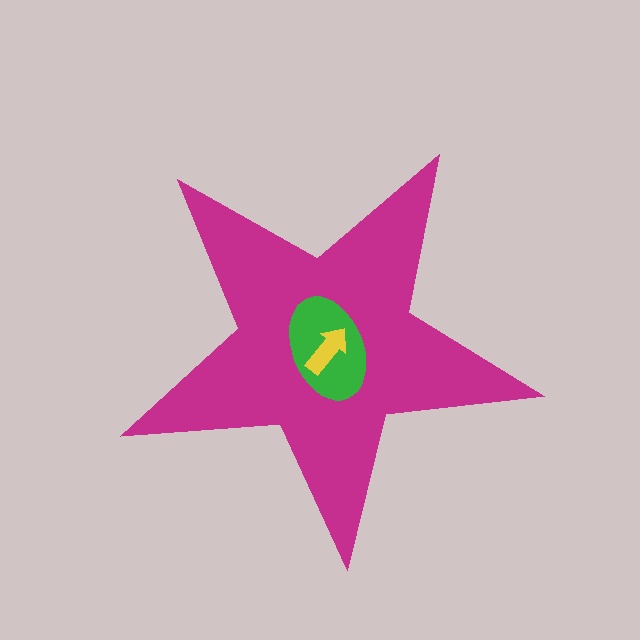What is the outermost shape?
The magenta star.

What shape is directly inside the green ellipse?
The yellow arrow.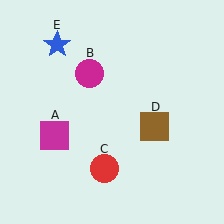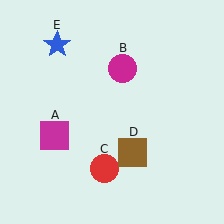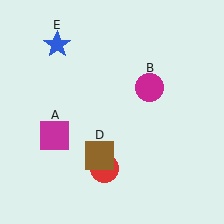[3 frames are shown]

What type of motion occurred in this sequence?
The magenta circle (object B), brown square (object D) rotated clockwise around the center of the scene.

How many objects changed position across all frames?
2 objects changed position: magenta circle (object B), brown square (object D).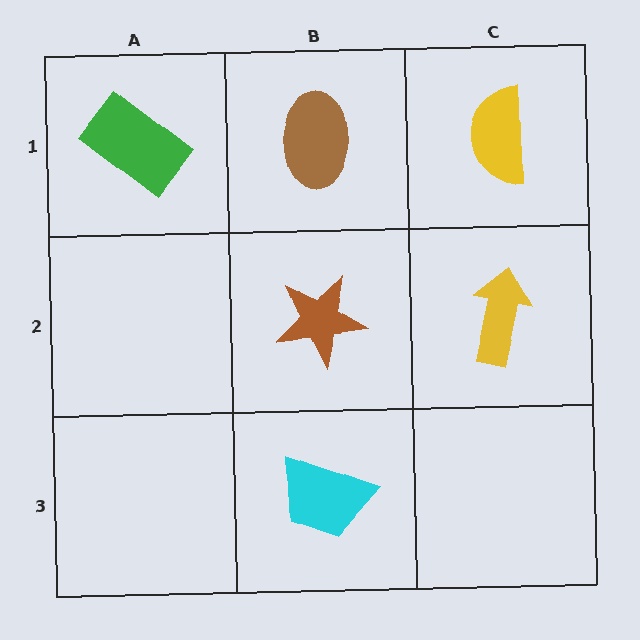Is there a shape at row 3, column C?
No, that cell is empty.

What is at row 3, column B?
A cyan trapezoid.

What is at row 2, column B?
A brown star.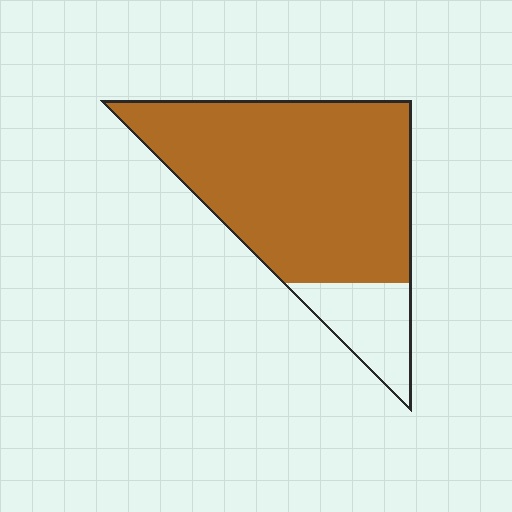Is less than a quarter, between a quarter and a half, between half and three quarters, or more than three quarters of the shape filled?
More than three quarters.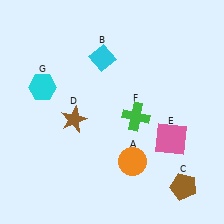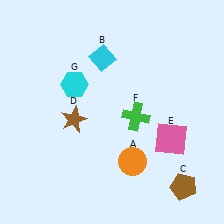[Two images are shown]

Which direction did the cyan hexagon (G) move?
The cyan hexagon (G) moved right.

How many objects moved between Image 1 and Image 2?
1 object moved between the two images.